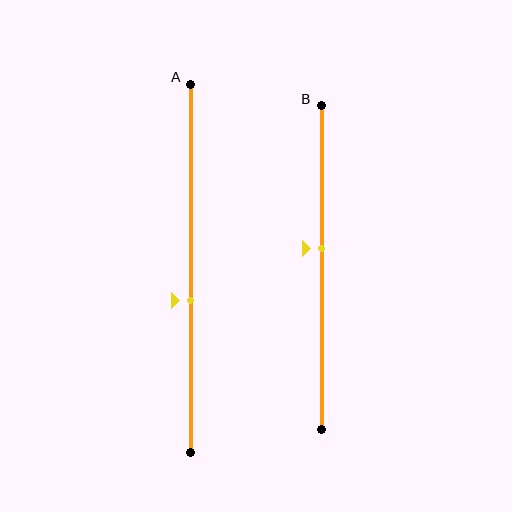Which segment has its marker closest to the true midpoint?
Segment B has its marker closest to the true midpoint.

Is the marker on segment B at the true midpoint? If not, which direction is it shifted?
No, the marker on segment B is shifted upward by about 6% of the segment length.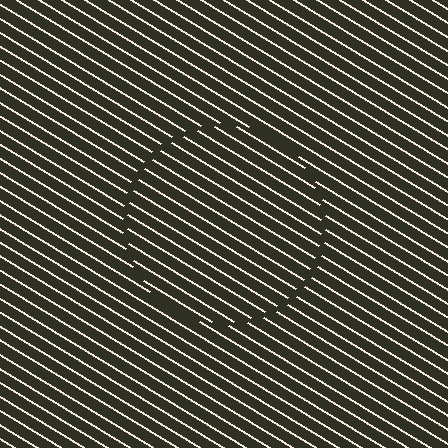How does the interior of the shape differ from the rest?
The interior of the shape contains the same grating, shifted by half a period — the contour is defined by the phase discontinuity where line-ends from the inner and outer gratings abut.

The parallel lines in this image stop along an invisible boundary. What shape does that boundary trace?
An illusory circle. The interior of the shape contains the same grating, shifted by half a period — the contour is defined by the phase discontinuity where line-ends from the inner and outer gratings abut.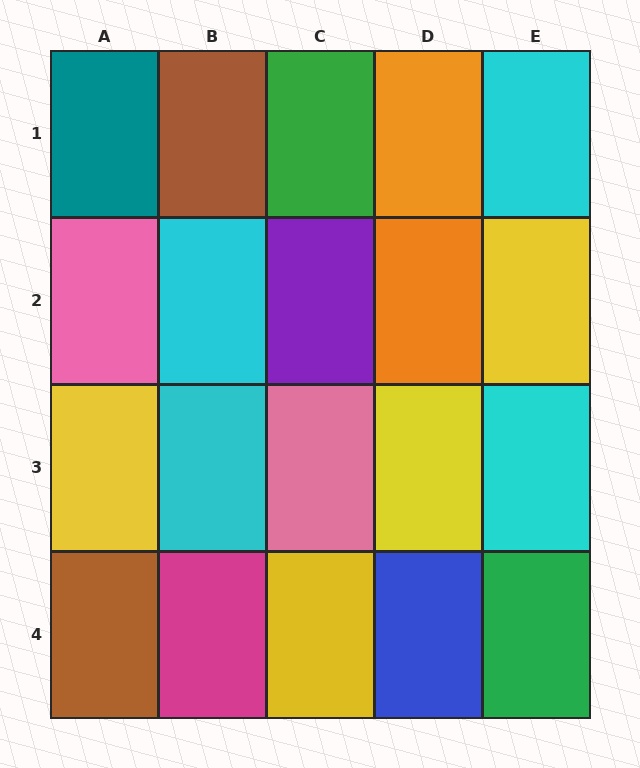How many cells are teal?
1 cell is teal.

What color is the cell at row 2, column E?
Yellow.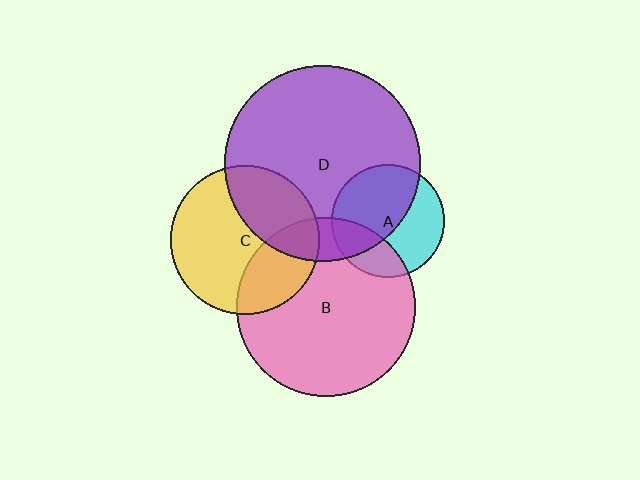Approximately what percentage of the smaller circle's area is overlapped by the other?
Approximately 35%.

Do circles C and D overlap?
Yes.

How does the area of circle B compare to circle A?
Approximately 2.5 times.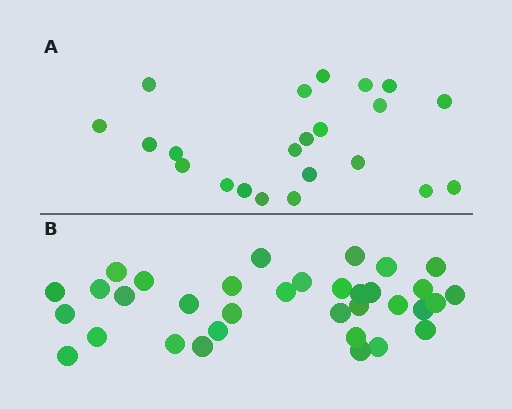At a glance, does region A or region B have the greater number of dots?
Region B (the bottom region) has more dots.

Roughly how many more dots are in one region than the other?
Region B has roughly 12 or so more dots than region A.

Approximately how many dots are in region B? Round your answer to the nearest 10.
About 30 dots. (The exact count is 34, which rounds to 30.)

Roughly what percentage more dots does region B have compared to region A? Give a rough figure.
About 55% more.